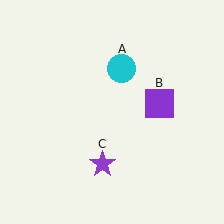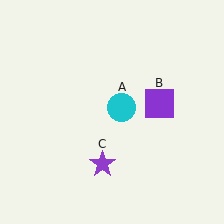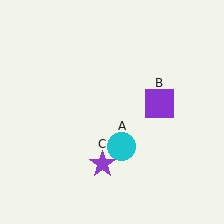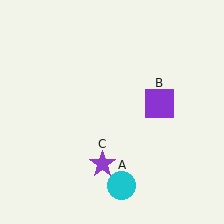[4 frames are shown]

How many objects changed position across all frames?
1 object changed position: cyan circle (object A).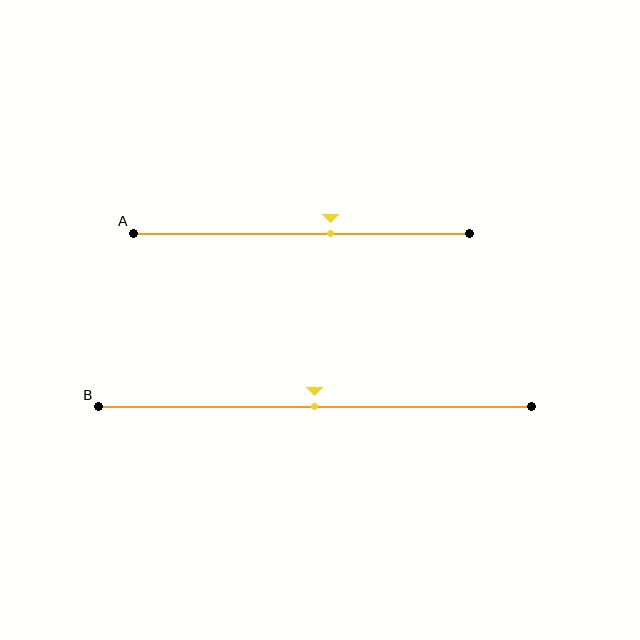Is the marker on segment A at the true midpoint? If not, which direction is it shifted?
No, the marker on segment A is shifted to the right by about 9% of the segment length.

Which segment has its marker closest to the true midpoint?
Segment B has its marker closest to the true midpoint.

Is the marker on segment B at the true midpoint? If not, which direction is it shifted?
Yes, the marker on segment B is at the true midpoint.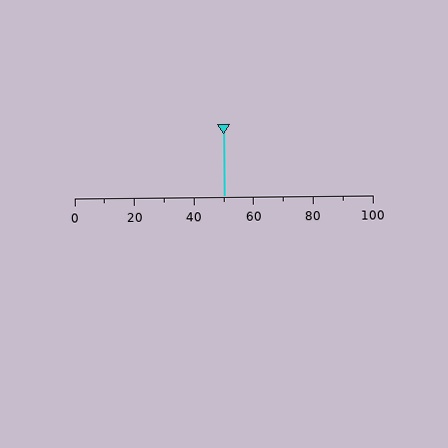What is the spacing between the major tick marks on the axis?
The major ticks are spaced 20 apart.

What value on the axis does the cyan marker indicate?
The marker indicates approximately 50.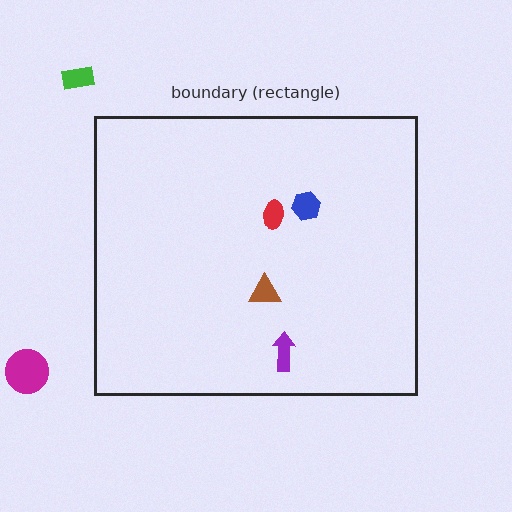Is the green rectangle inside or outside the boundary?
Outside.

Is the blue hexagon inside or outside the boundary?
Inside.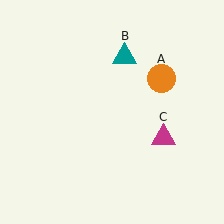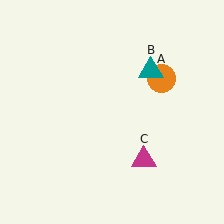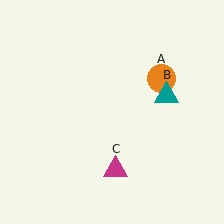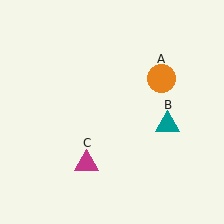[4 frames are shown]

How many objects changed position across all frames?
2 objects changed position: teal triangle (object B), magenta triangle (object C).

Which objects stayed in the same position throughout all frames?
Orange circle (object A) remained stationary.